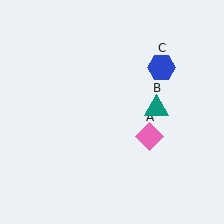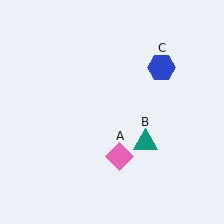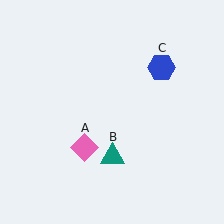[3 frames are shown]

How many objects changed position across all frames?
2 objects changed position: pink diamond (object A), teal triangle (object B).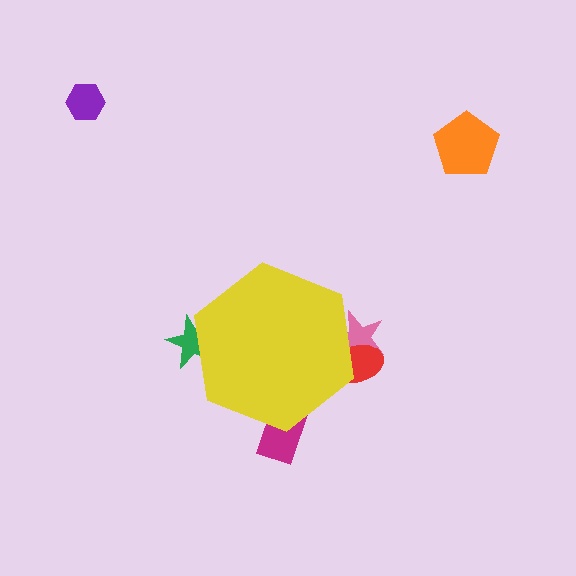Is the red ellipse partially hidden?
Yes, the red ellipse is partially hidden behind the yellow hexagon.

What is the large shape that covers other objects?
A yellow hexagon.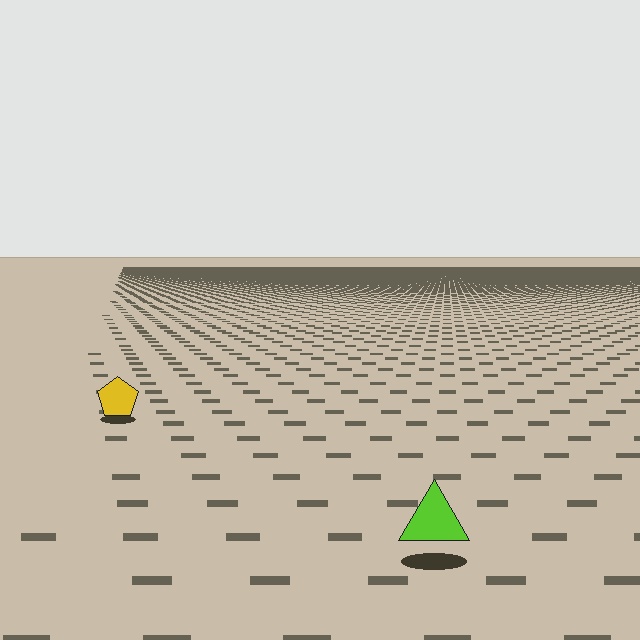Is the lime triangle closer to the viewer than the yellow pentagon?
Yes. The lime triangle is closer — you can tell from the texture gradient: the ground texture is coarser near it.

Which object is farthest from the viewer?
The yellow pentagon is farthest from the viewer. It appears smaller and the ground texture around it is denser.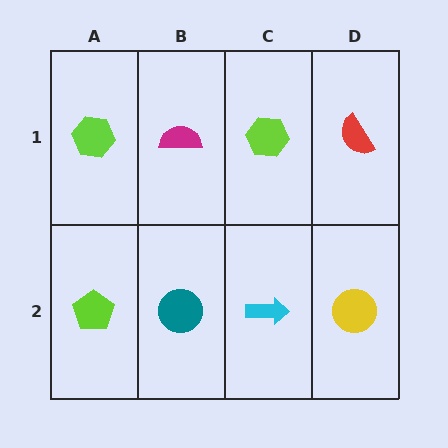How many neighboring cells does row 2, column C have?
3.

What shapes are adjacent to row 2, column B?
A magenta semicircle (row 1, column B), a lime pentagon (row 2, column A), a cyan arrow (row 2, column C).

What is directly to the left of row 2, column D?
A cyan arrow.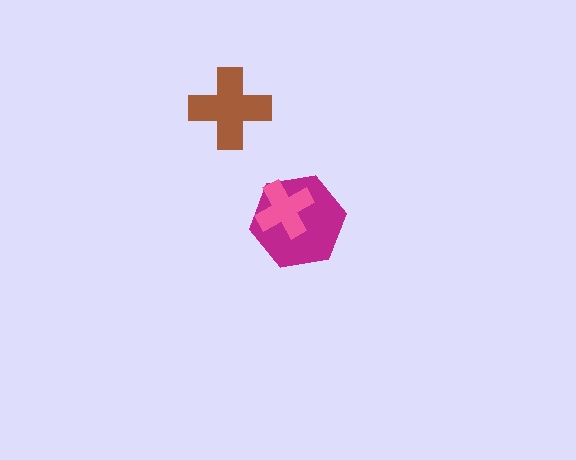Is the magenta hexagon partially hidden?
Yes, it is partially covered by another shape.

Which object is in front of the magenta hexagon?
The pink cross is in front of the magenta hexagon.